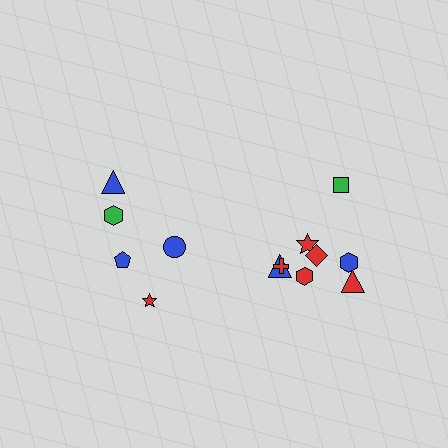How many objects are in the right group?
There are 8 objects.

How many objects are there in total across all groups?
There are 13 objects.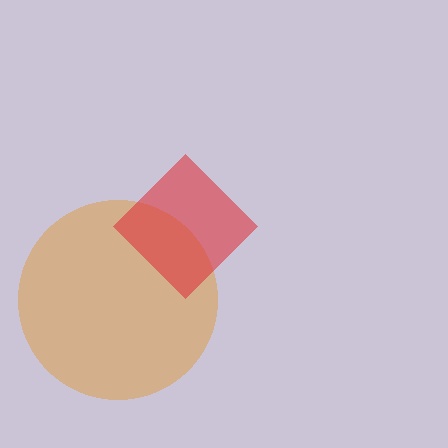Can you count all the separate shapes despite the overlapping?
Yes, there are 2 separate shapes.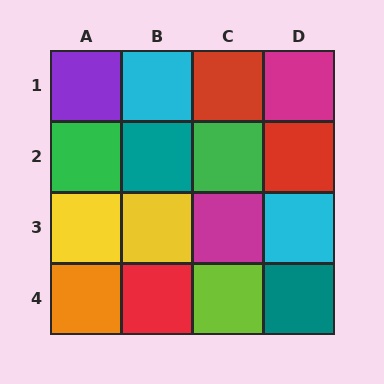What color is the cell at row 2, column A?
Green.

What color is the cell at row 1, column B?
Cyan.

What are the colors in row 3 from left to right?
Yellow, yellow, magenta, cyan.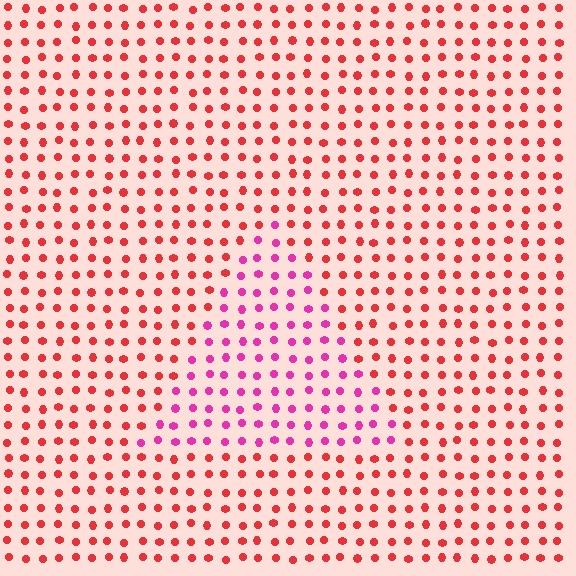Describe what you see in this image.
The image is filled with small red elements in a uniform arrangement. A triangle-shaped region is visible where the elements are tinted to a slightly different hue, forming a subtle color boundary.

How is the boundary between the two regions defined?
The boundary is defined purely by a slight shift in hue (about 39 degrees). Spacing, size, and orientation are identical on both sides.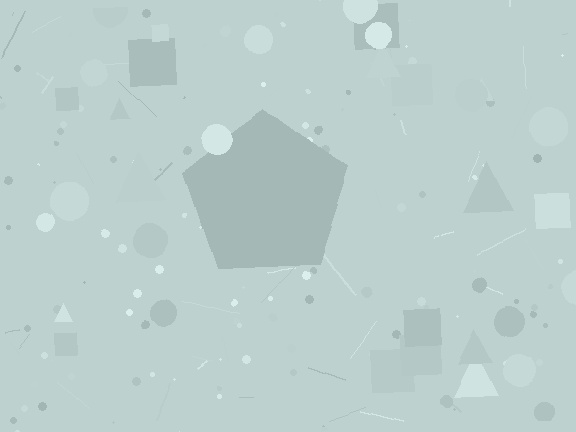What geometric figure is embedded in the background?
A pentagon is embedded in the background.